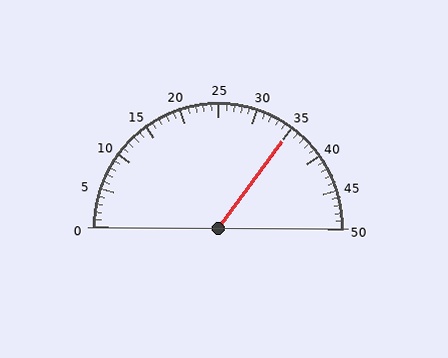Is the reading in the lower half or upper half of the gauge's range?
The reading is in the upper half of the range (0 to 50).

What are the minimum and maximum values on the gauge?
The gauge ranges from 0 to 50.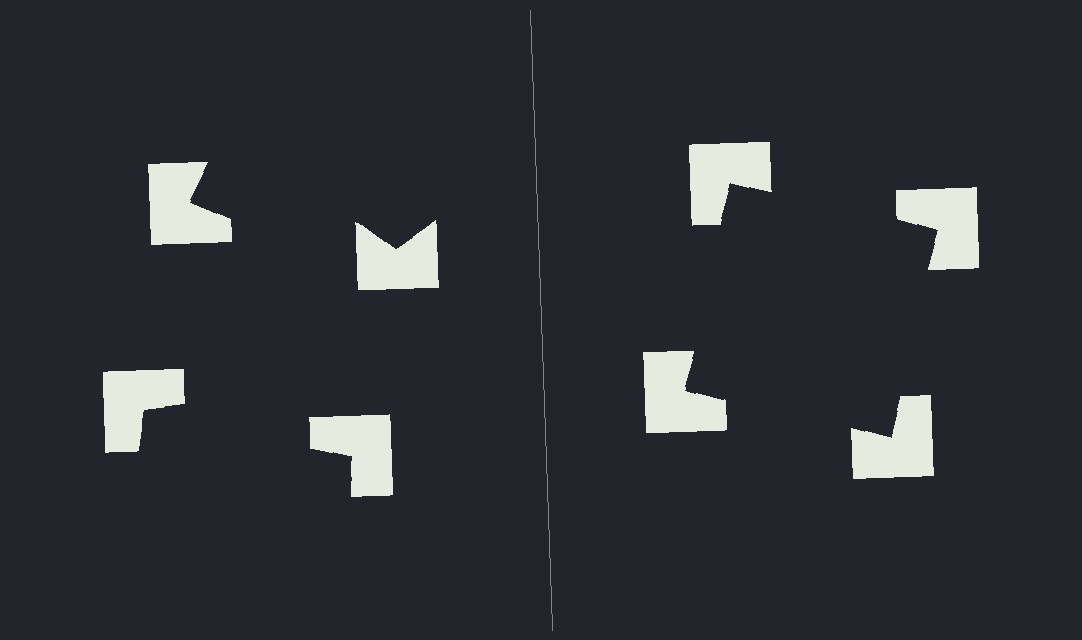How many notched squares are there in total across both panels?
8 — 4 on each side.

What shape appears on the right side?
An illusory square.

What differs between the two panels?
The notched squares are positioned identically on both sides; only the wedge orientations differ. On the right they align to a square; on the left they are misaligned.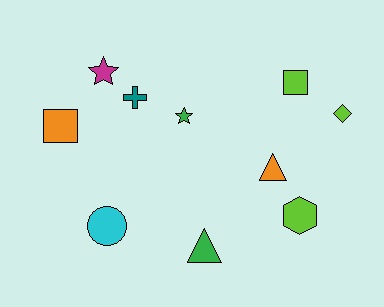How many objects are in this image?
There are 10 objects.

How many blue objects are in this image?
There are no blue objects.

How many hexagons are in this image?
There is 1 hexagon.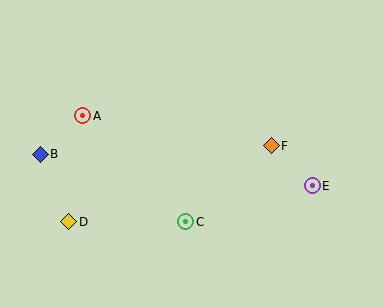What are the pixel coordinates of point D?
Point D is at (69, 222).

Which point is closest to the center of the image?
Point C at (186, 222) is closest to the center.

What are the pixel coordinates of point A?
Point A is at (83, 116).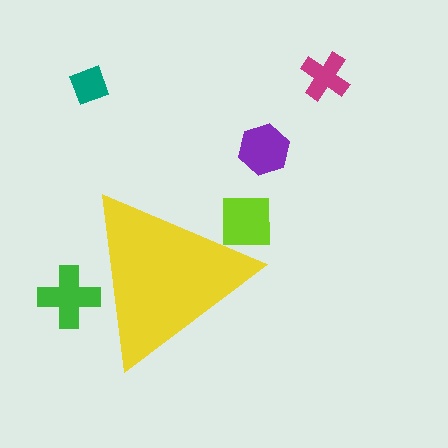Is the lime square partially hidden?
Yes, the lime square is partially hidden behind the yellow triangle.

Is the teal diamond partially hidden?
No, the teal diamond is fully visible.